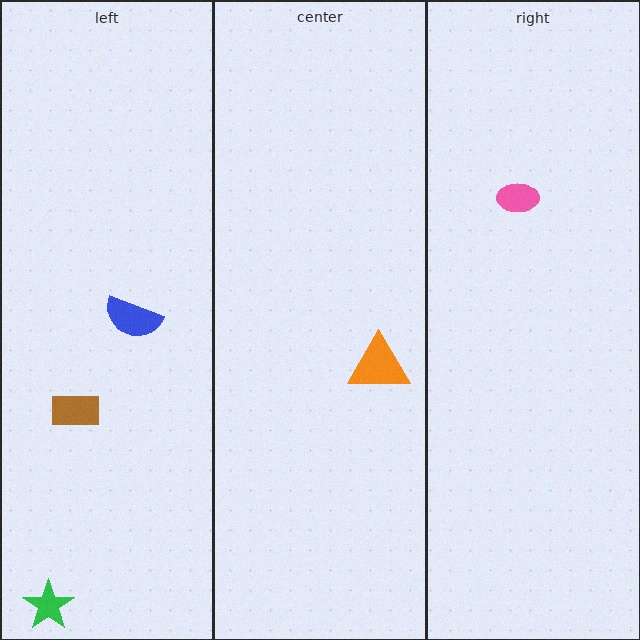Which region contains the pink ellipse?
The right region.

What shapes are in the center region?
The orange triangle.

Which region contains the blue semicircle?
The left region.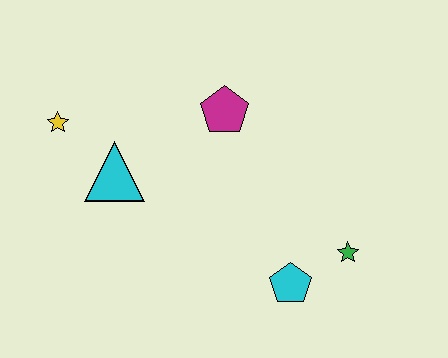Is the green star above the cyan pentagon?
Yes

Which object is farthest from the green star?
The yellow star is farthest from the green star.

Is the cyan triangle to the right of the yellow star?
Yes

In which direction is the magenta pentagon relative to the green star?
The magenta pentagon is above the green star.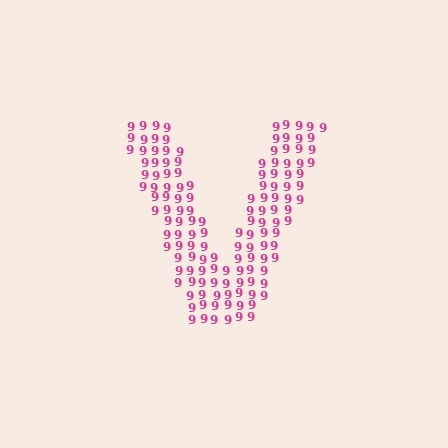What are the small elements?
The small elements are digit 9's.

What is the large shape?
The large shape is the letter V.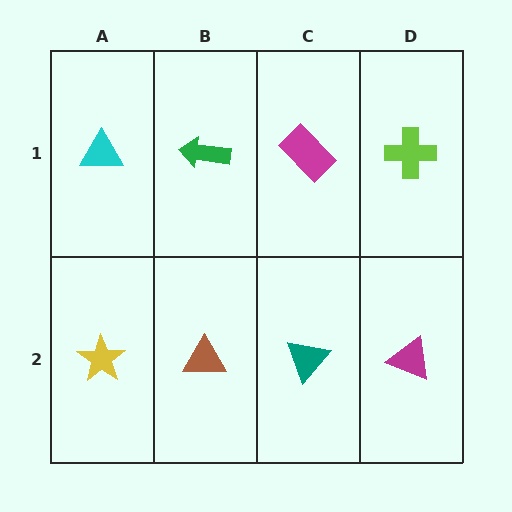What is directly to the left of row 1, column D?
A magenta rectangle.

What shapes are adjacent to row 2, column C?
A magenta rectangle (row 1, column C), a brown triangle (row 2, column B), a magenta triangle (row 2, column D).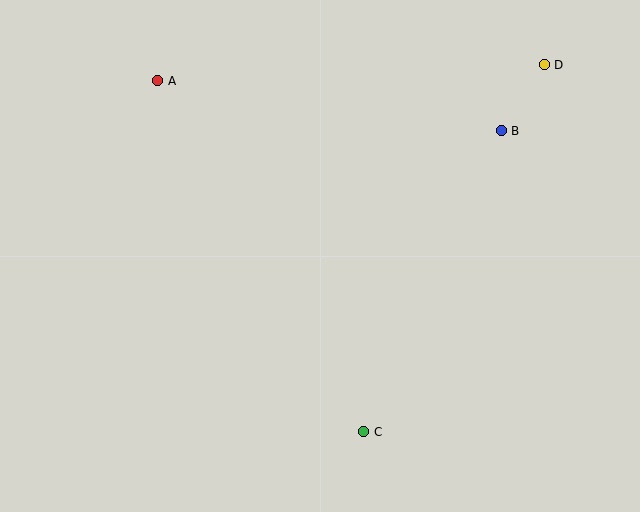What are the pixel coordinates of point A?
Point A is at (158, 81).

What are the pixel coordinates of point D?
Point D is at (544, 65).